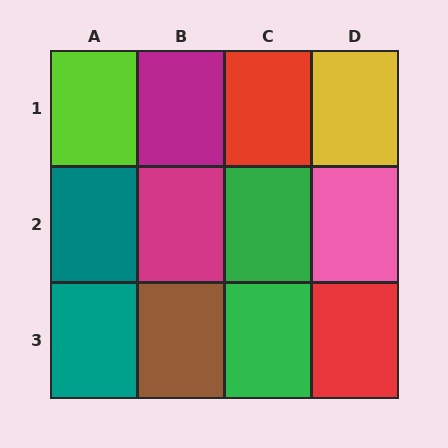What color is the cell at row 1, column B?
Magenta.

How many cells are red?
2 cells are red.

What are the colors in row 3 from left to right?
Teal, brown, green, red.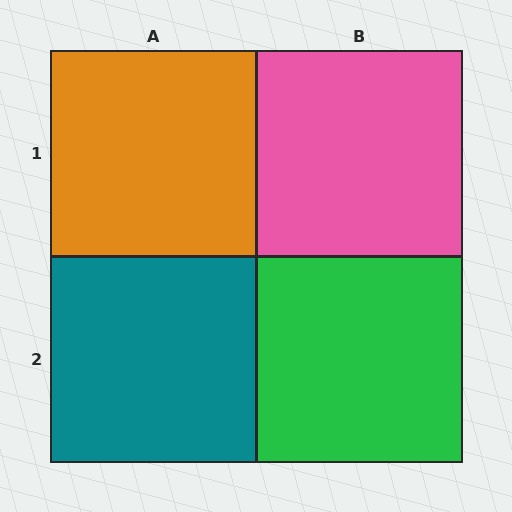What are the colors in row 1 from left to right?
Orange, pink.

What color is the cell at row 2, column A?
Teal.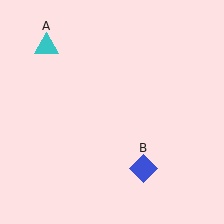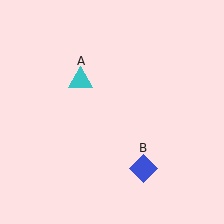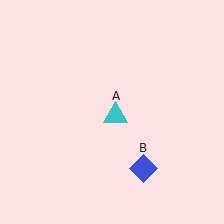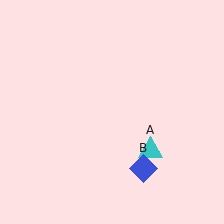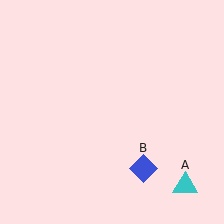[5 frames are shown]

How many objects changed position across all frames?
1 object changed position: cyan triangle (object A).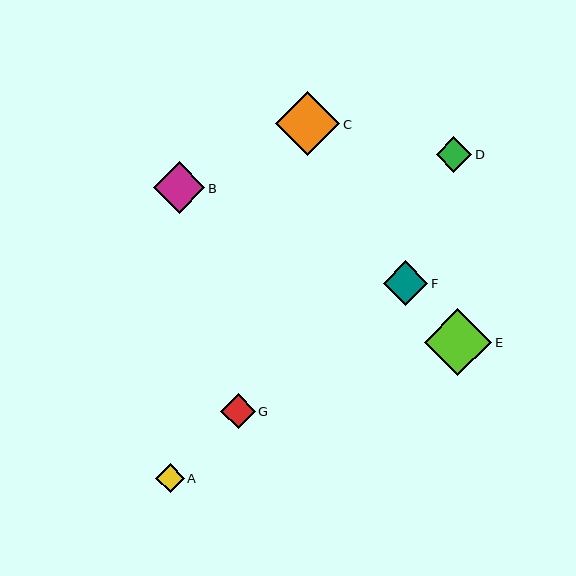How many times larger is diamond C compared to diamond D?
Diamond C is approximately 1.8 times the size of diamond D.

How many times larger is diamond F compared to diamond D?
Diamond F is approximately 1.3 times the size of diamond D.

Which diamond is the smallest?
Diamond A is the smallest with a size of approximately 28 pixels.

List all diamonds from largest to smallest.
From largest to smallest: E, C, B, F, D, G, A.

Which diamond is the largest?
Diamond E is the largest with a size of approximately 67 pixels.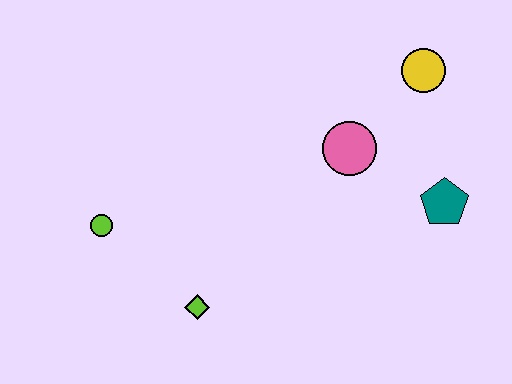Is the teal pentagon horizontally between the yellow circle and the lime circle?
No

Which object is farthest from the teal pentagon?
The lime circle is farthest from the teal pentagon.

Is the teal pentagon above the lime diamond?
Yes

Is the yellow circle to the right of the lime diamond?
Yes